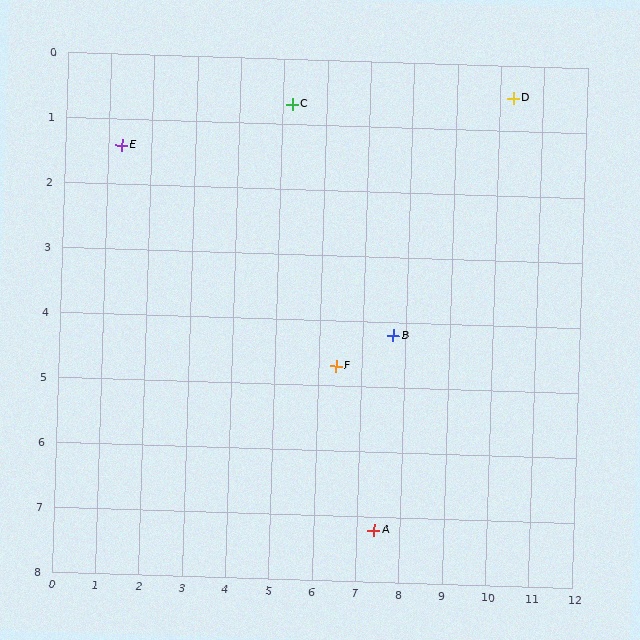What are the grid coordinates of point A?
Point A is at approximately (7.4, 7.2).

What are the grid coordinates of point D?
Point D is at approximately (10.3, 0.5).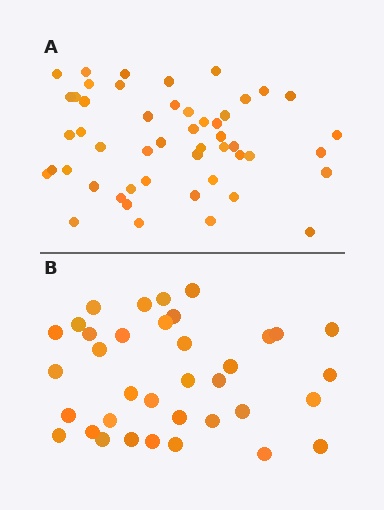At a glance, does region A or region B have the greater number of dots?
Region A (the top region) has more dots.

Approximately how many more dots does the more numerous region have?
Region A has approximately 15 more dots than region B.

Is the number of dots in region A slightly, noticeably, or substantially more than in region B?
Region A has noticeably more, but not dramatically so. The ratio is roughly 1.4 to 1.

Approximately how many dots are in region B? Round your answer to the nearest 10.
About 40 dots. (The exact count is 36, which rounds to 40.)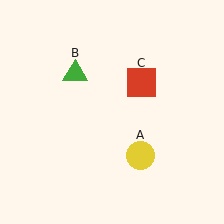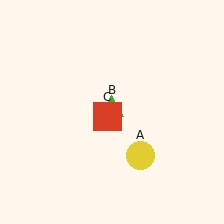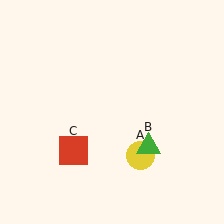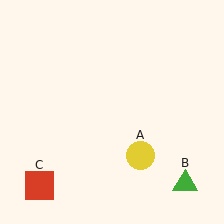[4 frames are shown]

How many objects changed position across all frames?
2 objects changed position: green triangle (object B), red square (object C).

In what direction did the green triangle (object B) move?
The green triangle (object B) moved down and to the right.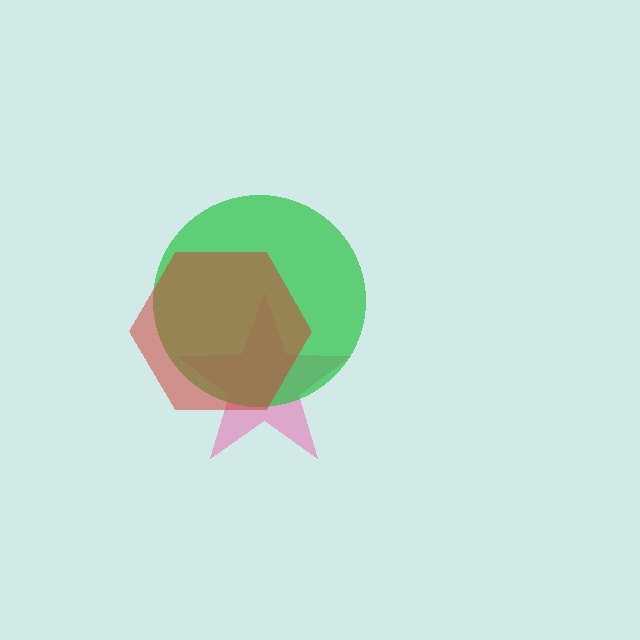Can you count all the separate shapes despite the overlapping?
Yes, there are 3 separate shapes.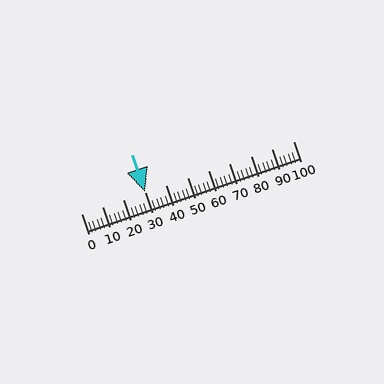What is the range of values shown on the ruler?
The ruler shows values from 0 to 100.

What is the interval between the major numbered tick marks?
The major tick marks are spaced 10 units apart.